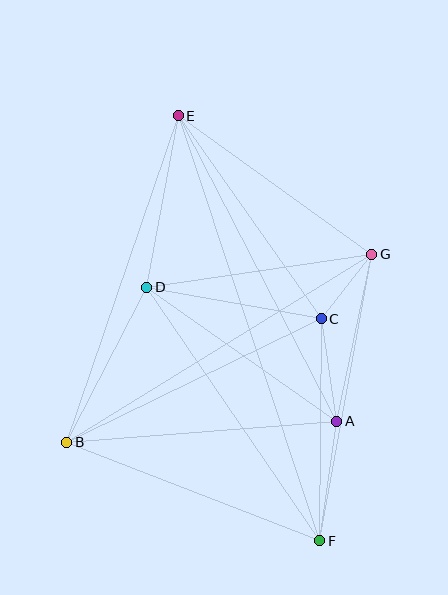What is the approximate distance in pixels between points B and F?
The distance between B and F is approximately 272 pixels.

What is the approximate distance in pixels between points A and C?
The distance between A and C is approximately 104 pixels.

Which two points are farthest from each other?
Points E and F are farthest from each other.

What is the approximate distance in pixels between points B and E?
The distance between B and E is approximately 345 pixels.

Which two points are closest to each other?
Points C and G are closest to each other.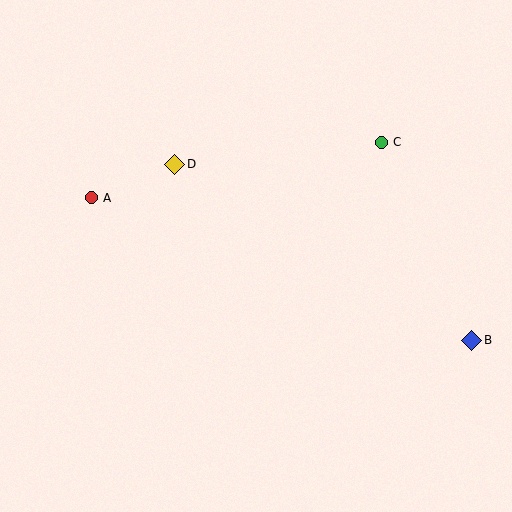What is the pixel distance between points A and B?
The distance between A and B is 406 pixels.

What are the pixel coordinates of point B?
Point B is at (472, 340).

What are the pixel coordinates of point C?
Point C is at (381, 142).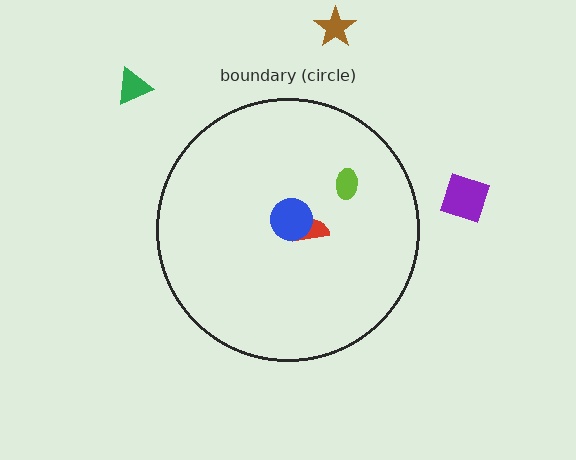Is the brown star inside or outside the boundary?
Outside.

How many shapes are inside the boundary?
3 inside, 3 outside.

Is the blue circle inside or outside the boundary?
Inside.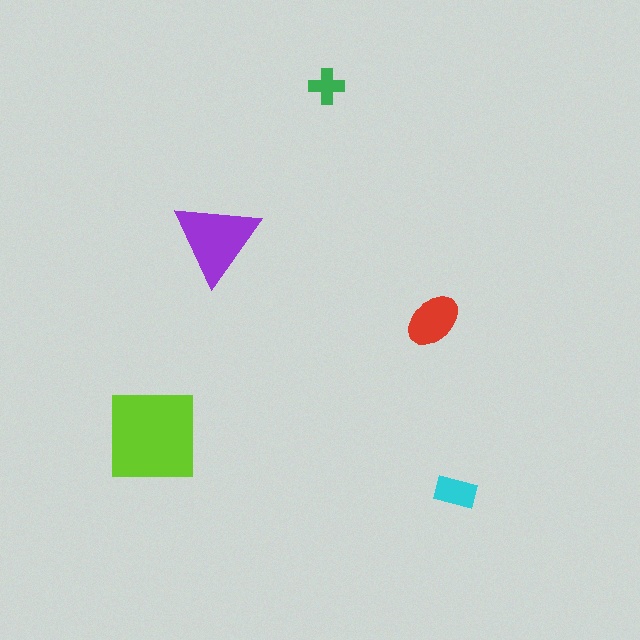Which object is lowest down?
The cyan rectangle is bottommost.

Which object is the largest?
The lime square.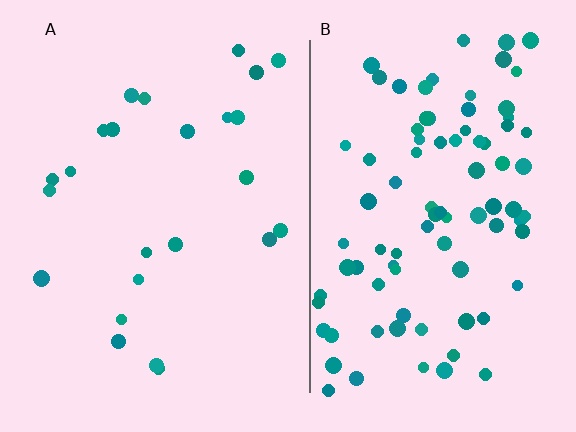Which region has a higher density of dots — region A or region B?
B (the right).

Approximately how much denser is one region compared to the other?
Approximately 3.6× — region B over region A.